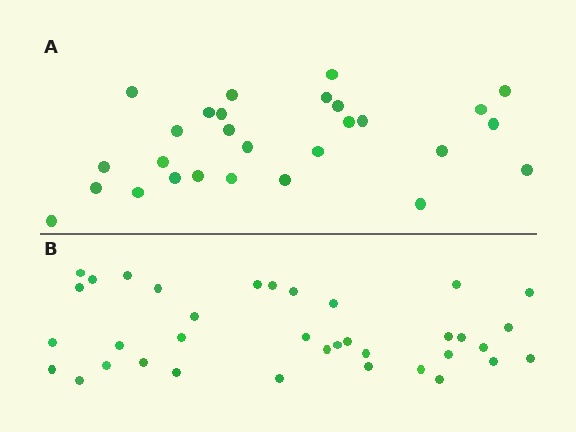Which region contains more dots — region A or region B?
Region B (the bottom region) has more dots.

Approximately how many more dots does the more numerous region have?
Region B has roughly 8 or so more dots than region A.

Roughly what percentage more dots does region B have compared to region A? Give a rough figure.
About 30% more.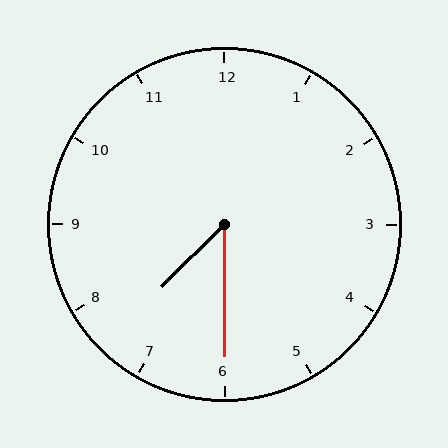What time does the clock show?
7:30.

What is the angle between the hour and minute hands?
Approximately 45 degrees.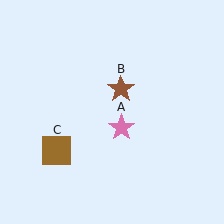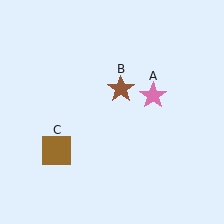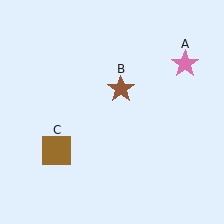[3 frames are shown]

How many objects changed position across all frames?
1 object changed position: pink star (object A).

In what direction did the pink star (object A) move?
The pink star (object A) moved up and to the right.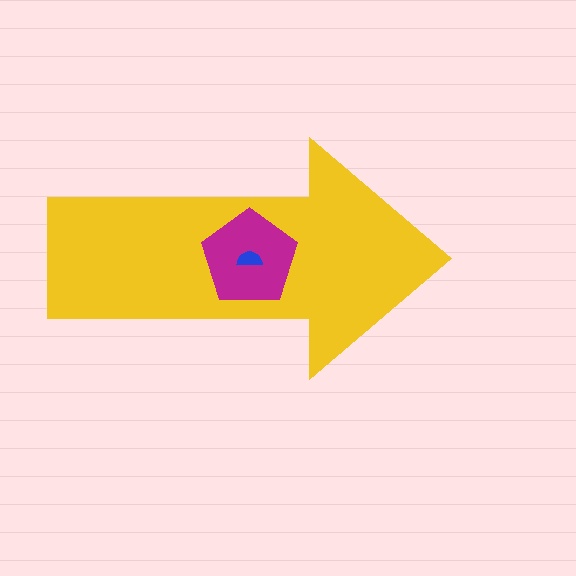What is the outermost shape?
The yellow arrow.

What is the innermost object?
The blue semicircle.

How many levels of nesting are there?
3.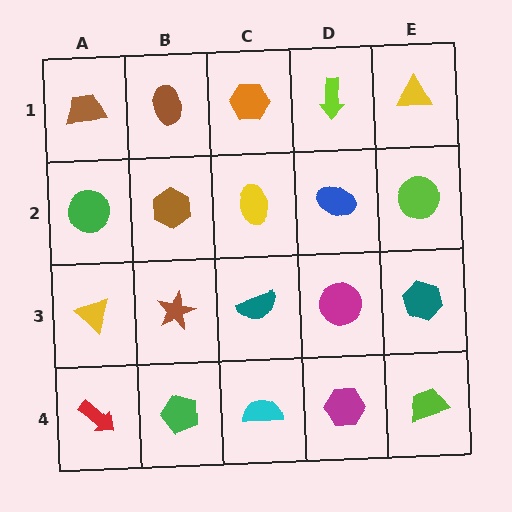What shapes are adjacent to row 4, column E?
A teal hexagon (row 3, column E), a magenta hexagon (row 4, column D).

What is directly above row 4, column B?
A brown star.